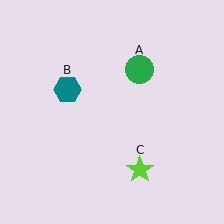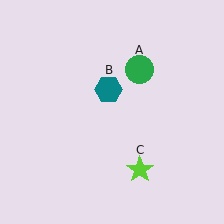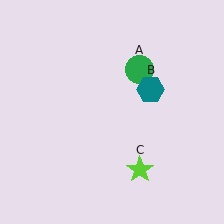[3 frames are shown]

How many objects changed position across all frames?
1 object changed position: teal hexagon (object B).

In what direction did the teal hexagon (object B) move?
The teal hexagon (object B) moved right.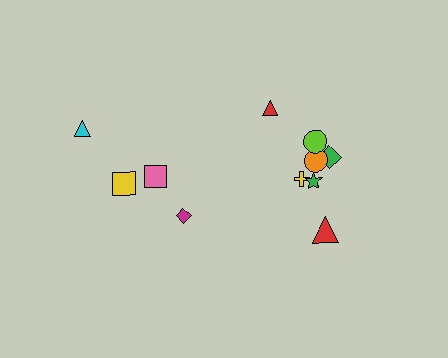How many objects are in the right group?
There are 7 objects.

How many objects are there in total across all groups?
There are 11 objects.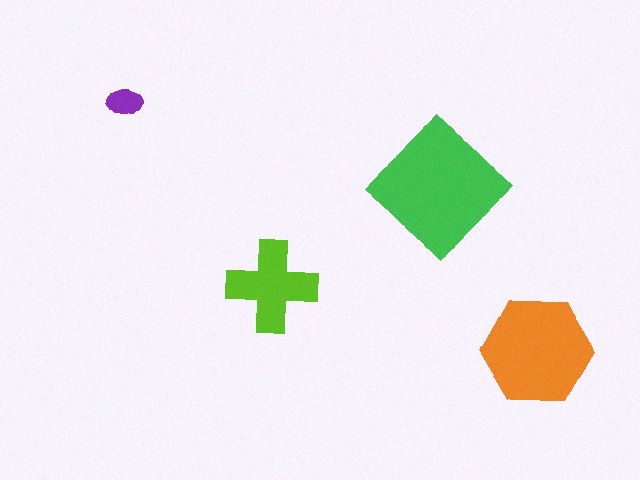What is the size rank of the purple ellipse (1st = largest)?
4th.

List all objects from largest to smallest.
The green diamond, the orange hexagon, the lime cross, the purple ellipse.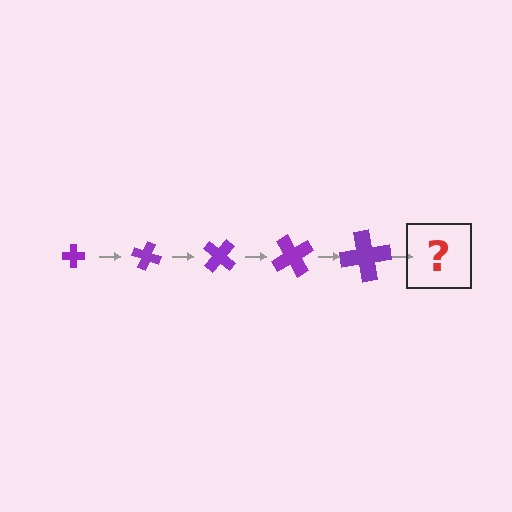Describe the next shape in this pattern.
It should be a cross, larger than the previous one and rotated 100 degrees from the start.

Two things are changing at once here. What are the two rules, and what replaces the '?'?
The two rules are that the cross grows larger each step and it rotates 20 degrees each step. The '?' should be a cross, larger than the previous one and rotated 100 degrees from the start.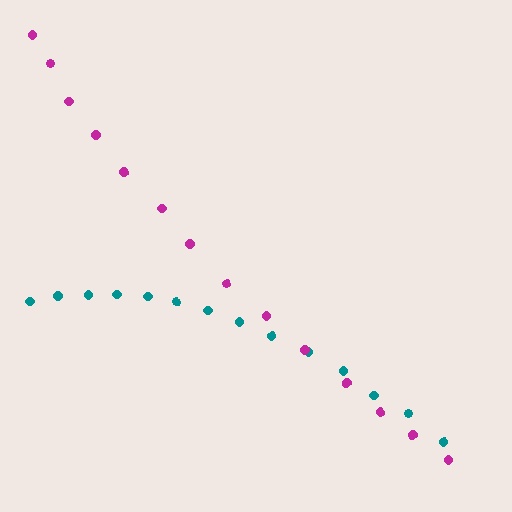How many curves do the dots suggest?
There are 2 distinct paths.